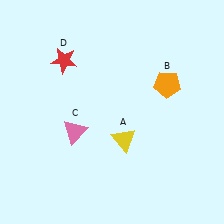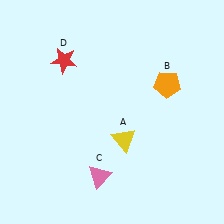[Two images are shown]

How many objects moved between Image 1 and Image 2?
1 object moved between the two images.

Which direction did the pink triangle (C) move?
The pink triangle (C) moved down.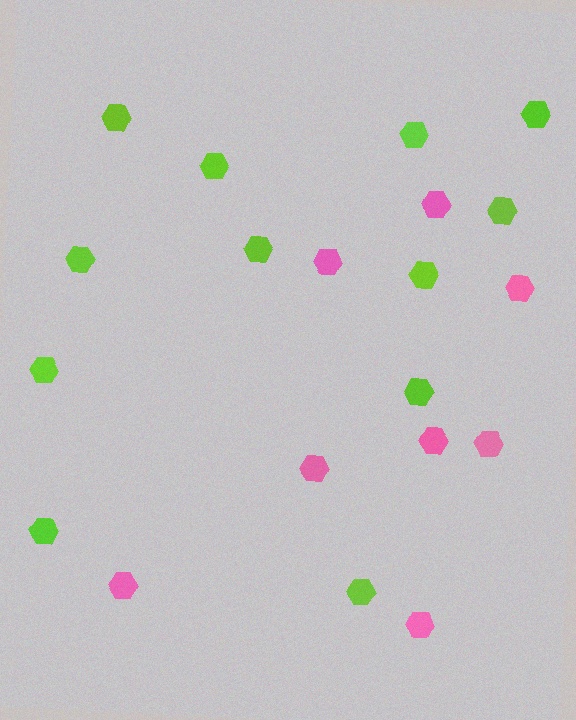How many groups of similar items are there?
There are 2 groups: one group of pink hexagons (8) and one group of lime hexagons (12).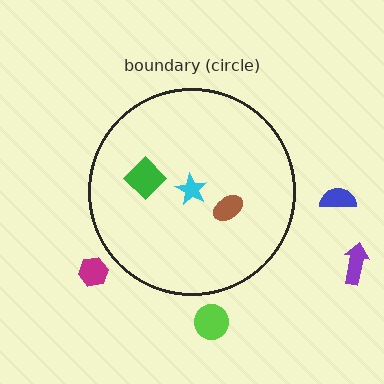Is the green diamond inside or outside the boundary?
Inside.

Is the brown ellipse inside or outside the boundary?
Inside.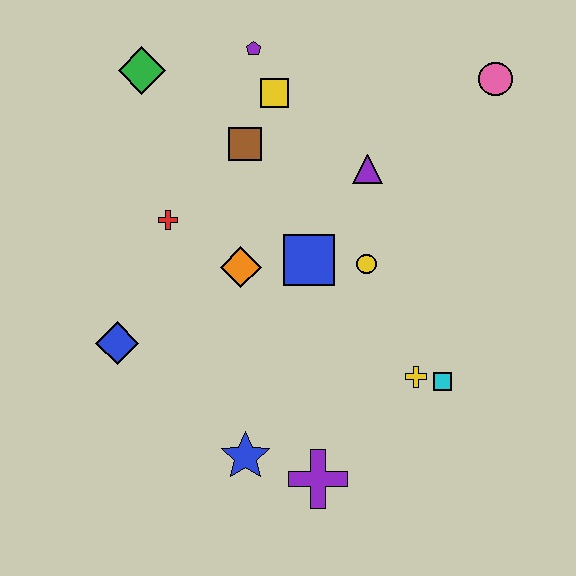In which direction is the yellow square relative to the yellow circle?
The yellow square is above the yellow circle.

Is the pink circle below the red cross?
No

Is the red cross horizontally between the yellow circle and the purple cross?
No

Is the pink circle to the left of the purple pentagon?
No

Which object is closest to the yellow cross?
The cyan square is closest to the yellow cross.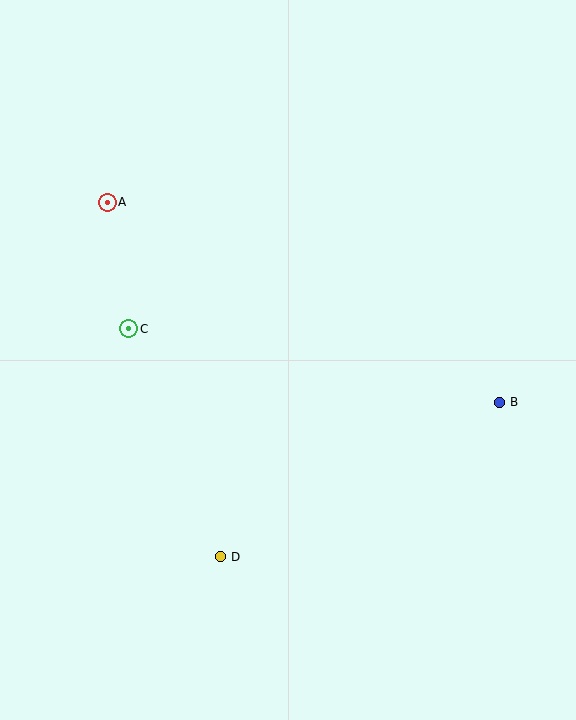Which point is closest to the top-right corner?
Point B is closest to the top-right corner.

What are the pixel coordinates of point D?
Point D is at (220, 557).